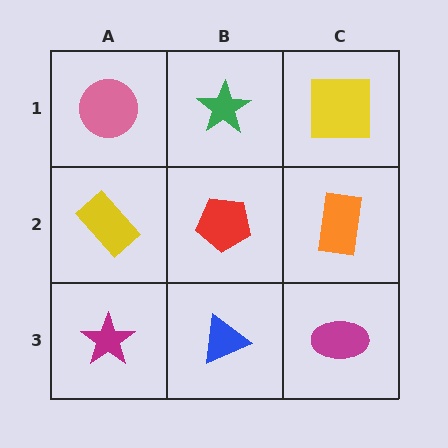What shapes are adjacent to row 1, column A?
A yellow rectangle (row 2, column A), a green star (row 1, column B).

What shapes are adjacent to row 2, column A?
A pink circle (row 1, column A), a magenta star (row 3, column A), a red pentagon (row 2, column B).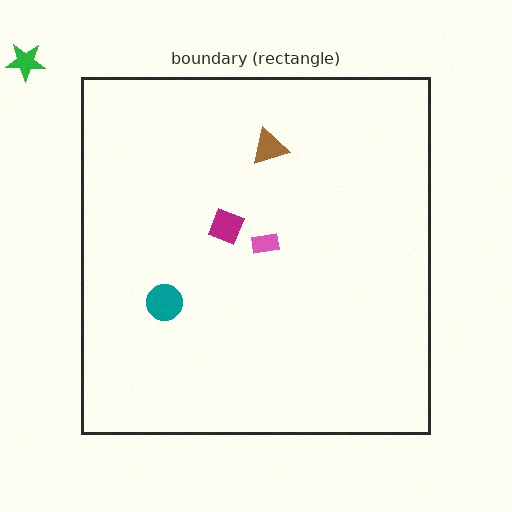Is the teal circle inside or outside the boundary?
Inside.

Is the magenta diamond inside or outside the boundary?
Inside.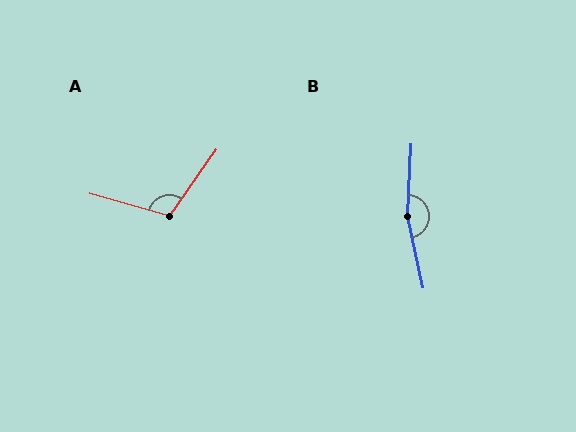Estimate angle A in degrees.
Approximately 109 degrees.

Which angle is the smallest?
A, at approximately 109 degrees.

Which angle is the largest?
B, at approximately 165 degrees.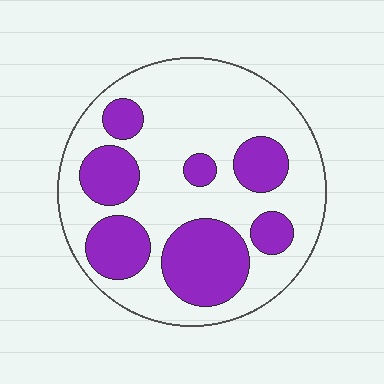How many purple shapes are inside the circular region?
7.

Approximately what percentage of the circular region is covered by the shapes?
Approximately 35%.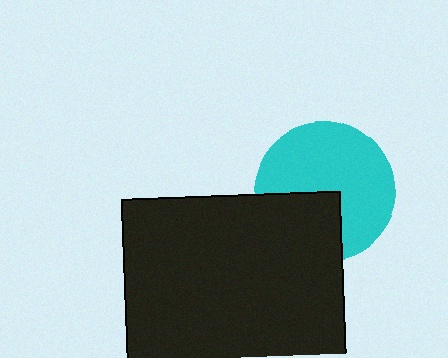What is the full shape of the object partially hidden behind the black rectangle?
The partially hidden object is a cyan circle.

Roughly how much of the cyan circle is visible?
Most of it is visible (roughly 68%).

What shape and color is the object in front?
The object in front is a black rectangle.